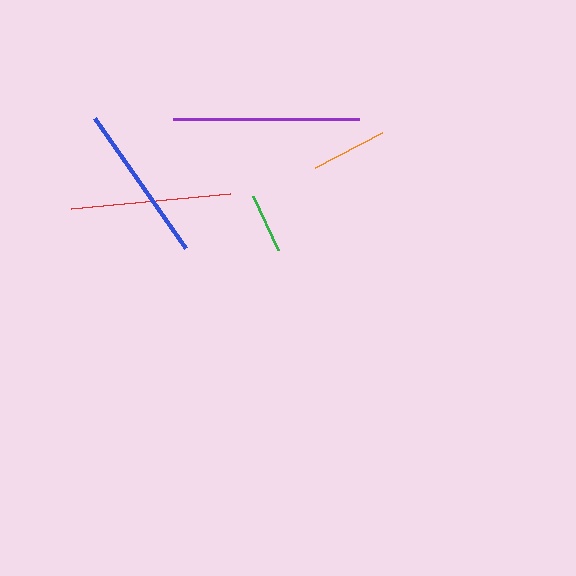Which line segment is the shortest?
The green line is the shortest at approximately 60 pixels.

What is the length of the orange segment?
The orange segment is approximately 75 pixels long.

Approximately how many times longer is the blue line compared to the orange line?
The blue line is approximately 2.1 times the length of the orange line.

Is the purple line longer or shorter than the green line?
The purple line is longer than the green line.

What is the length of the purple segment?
The purple segment is approximately 186 pixels long.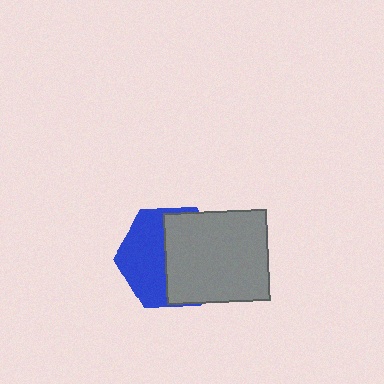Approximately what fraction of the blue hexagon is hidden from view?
Roughly 54% of the blue hexagon is hidden behind the gray rectangle.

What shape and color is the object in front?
The object in front is a gray rectangle.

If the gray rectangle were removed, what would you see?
You would see the complete blue hexagon.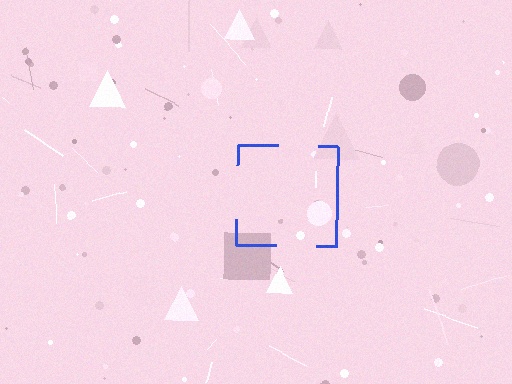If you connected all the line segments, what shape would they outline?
They would outline a square.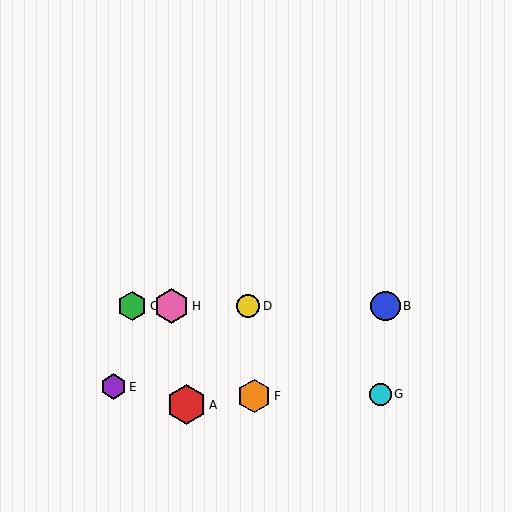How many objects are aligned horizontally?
4 objects (B, C, D, H) are aligned horizontally.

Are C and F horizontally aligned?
No, C is at y≈306 and F is at y≈396.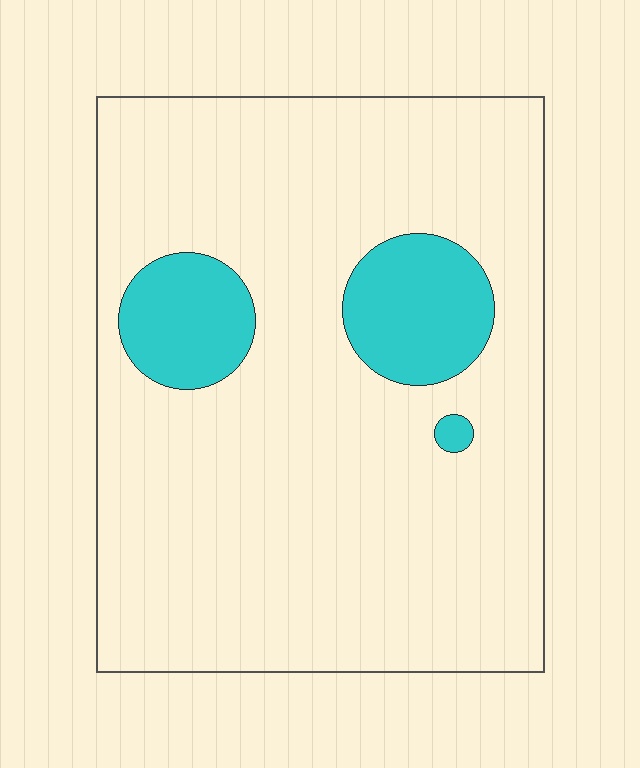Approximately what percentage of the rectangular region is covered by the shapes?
Approximately 15%.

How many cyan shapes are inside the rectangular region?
3.